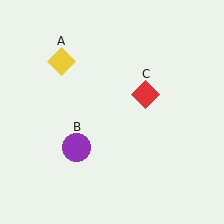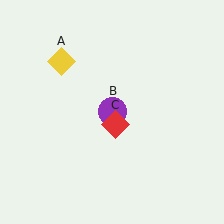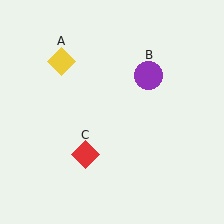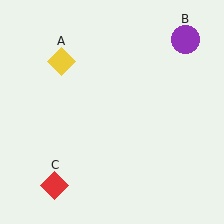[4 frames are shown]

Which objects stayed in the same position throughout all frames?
Yellow diamond (object A) remained stationary.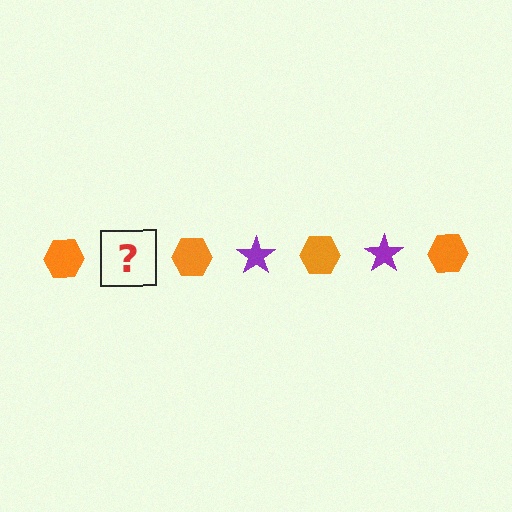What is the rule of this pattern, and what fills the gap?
The rule is that the pattern alternates between orange hexagon and purple star. The gap should be filled with a purple star.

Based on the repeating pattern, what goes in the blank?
The blank should be a purple star.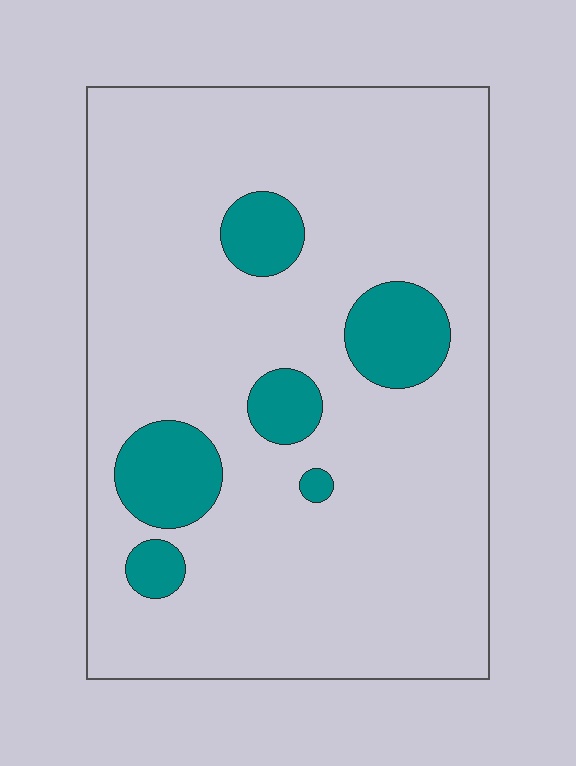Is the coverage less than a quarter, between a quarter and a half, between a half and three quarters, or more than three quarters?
Less than a quarter.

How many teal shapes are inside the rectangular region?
6.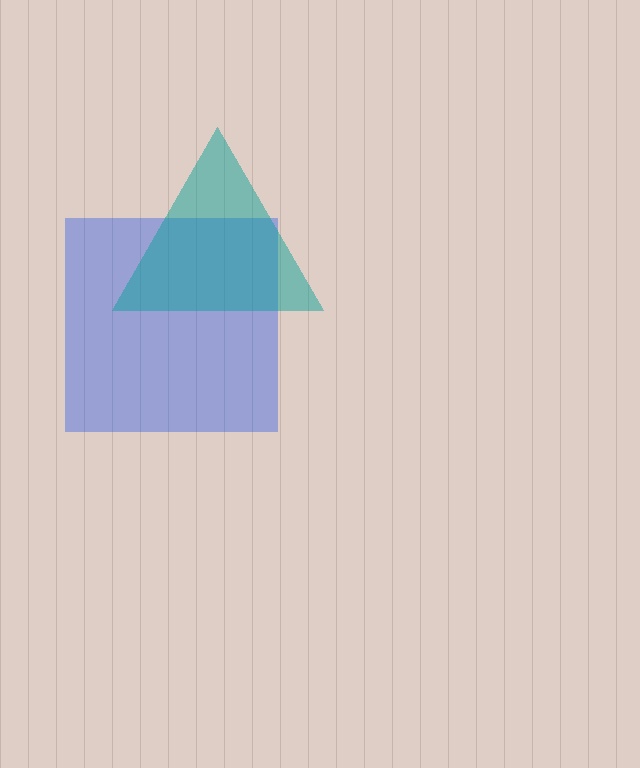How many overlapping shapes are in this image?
There are 2 overlapping shapes in the image.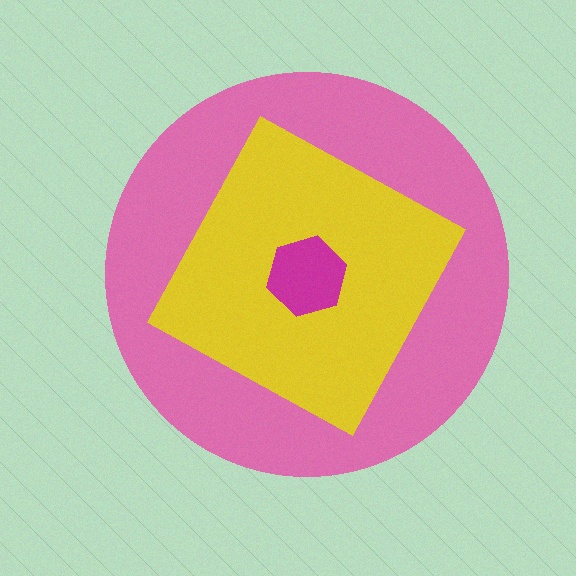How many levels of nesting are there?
3.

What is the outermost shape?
The pink circle.